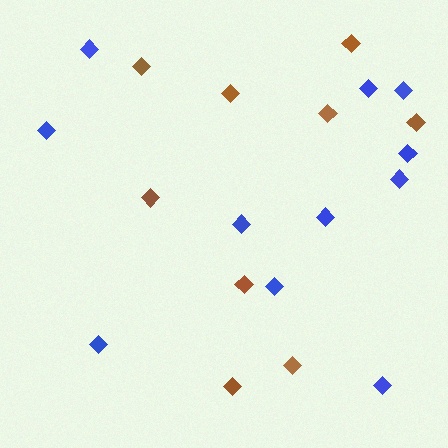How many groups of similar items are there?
There are 2 groups: one group of brown diamonds (9) and one group of blue diamonds (11).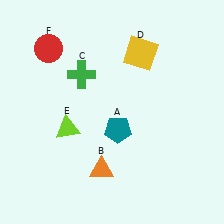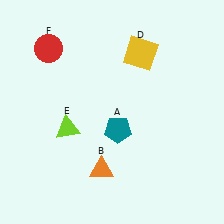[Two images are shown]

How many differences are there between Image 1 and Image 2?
There is 1 difference between the two images.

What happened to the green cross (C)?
The green cross (C) was removed in Image 2. It was in the top-left area of Image 1.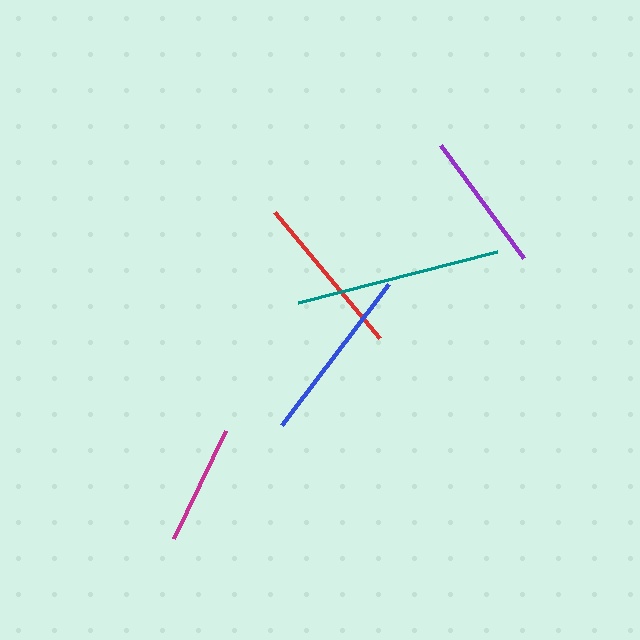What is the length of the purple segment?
The purple segment is approximately 140 pixels long.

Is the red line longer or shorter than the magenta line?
The red line is longer than the magenta line.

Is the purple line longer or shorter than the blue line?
The blue line is longer than the purple line.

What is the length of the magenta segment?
The magenta segment is approximately 120 pixels long.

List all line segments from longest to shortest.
From longest to shortest: teal, blue, red, purple, magenta.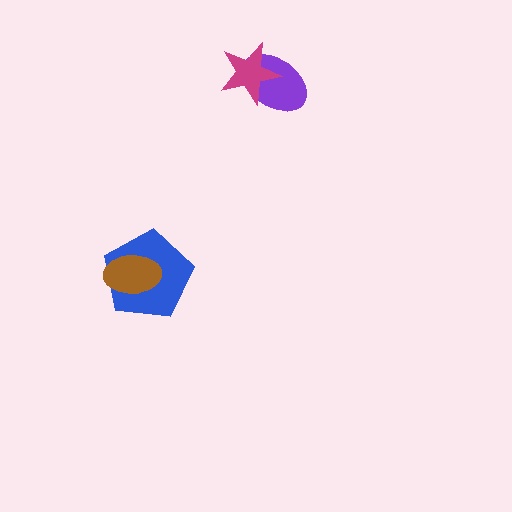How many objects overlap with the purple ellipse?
1 object overlaps with the purple ellipse.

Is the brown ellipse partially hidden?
No, no other shape covers it.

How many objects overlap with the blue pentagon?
1 object overlaps with the blue pentagon.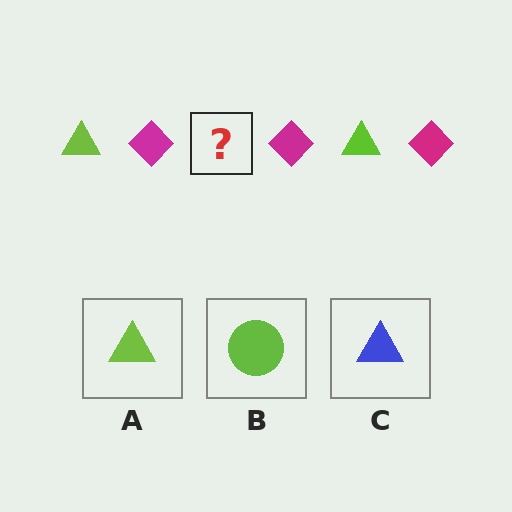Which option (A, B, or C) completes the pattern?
A.